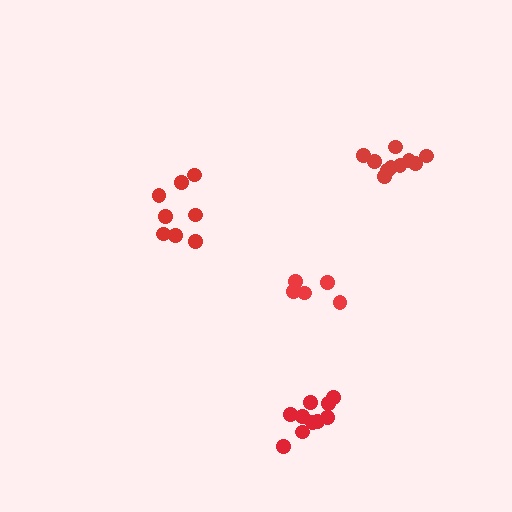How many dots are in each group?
Group 1: 10 dots, Group 2: 10 dots, Group 3: 8 dots, Group 4: 5 dots (33 total).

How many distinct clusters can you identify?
There are 4 distinct clusters.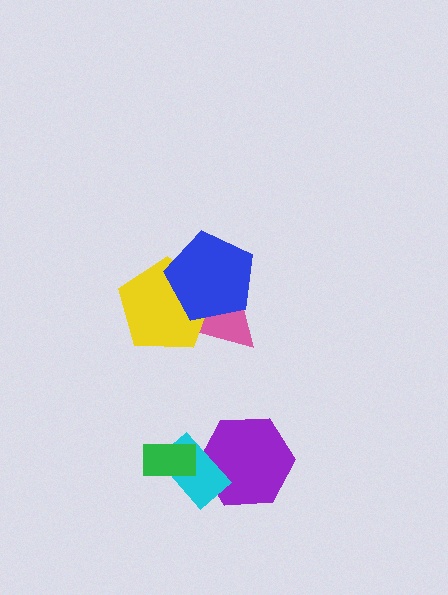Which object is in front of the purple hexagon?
The cyan rectangle is in front of the purple hexagon.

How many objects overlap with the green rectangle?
1 object overlaps with the green rectangle.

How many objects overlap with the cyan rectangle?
2 objects overlap with the cyan rectangle.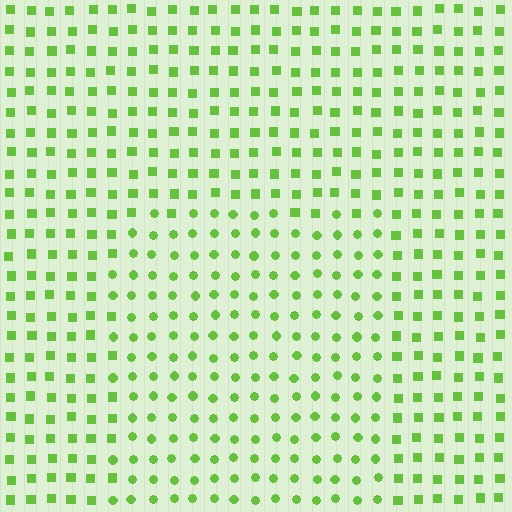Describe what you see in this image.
The image is filled with small lime elements arranged in a uniform grid. A rectangle-shaped region contains circles, while the surrounding area contains squares. The boundary is defined purely by the change in element shape.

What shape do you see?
I see a rectangle.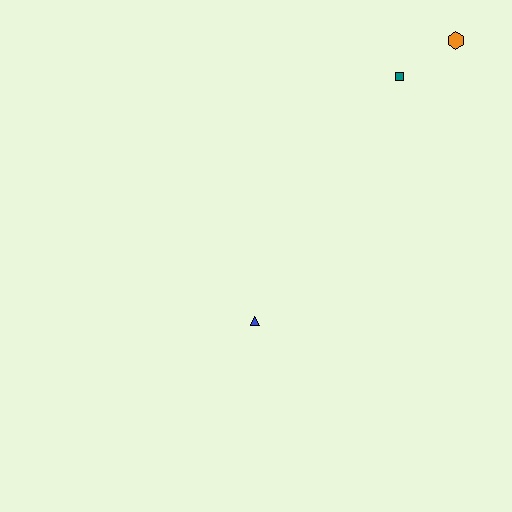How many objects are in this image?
There are 3 objects.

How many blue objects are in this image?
There is 1 blue object.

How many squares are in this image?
There is 1 square.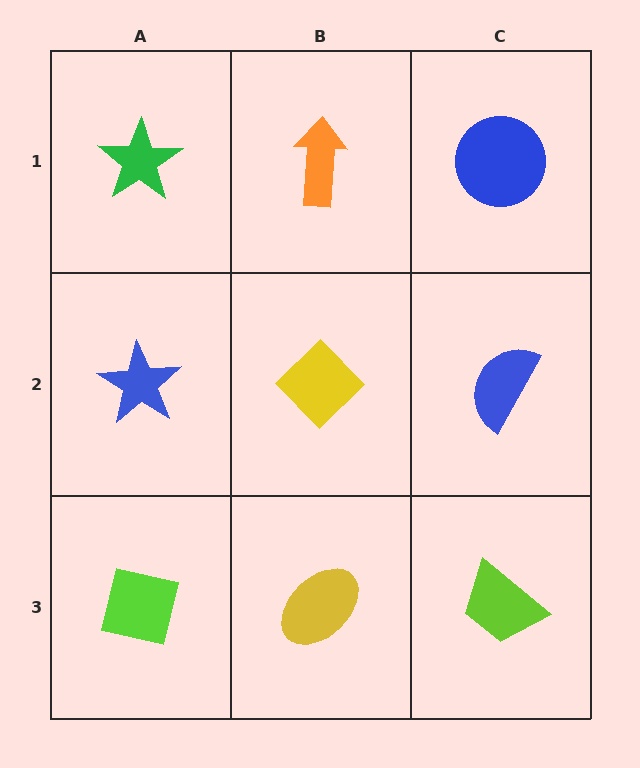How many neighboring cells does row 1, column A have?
2.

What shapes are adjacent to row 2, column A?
A green star (row 1, column A), a lime square (row 3, column A), a yellow diamond (row 2, column B).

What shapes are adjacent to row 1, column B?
A yellow diamond (row 2, column B), a green star (row 1, column A), a blue circle (row 1, column C).